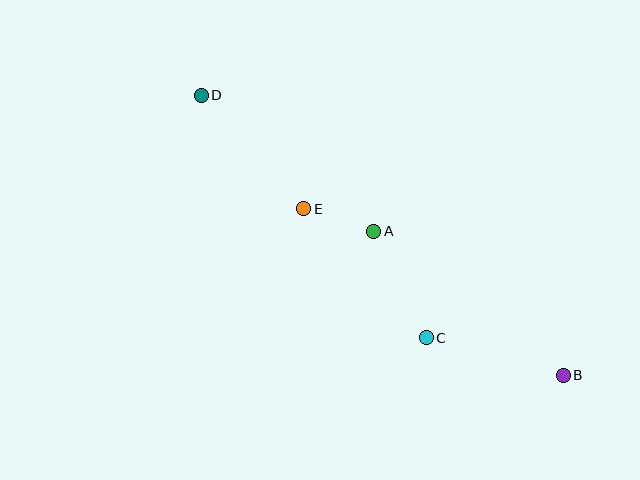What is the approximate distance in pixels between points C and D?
The distance between C and D is approximately 331 pixels.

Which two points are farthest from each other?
Points B and D are farthest from each other.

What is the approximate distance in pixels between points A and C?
The distance between A and C is approximately 119 pixels.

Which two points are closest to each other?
Points A and E are closest to each other.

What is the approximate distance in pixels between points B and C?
The distance between B and C is approximately 142 pixels.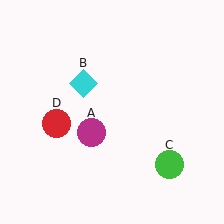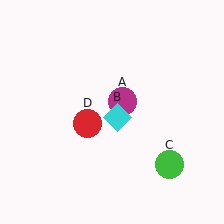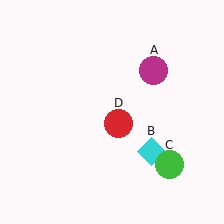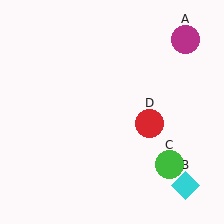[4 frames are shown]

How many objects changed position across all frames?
3 objects changed position: magenta circle (object A), cyan diamond (object B), red circle (object D).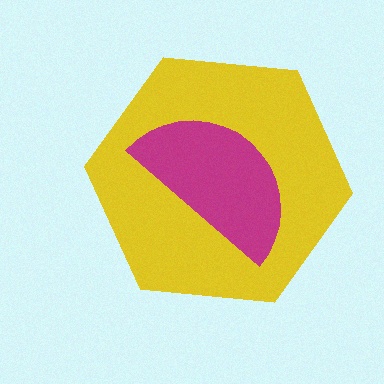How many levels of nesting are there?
2.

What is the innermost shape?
The magenta semicircle.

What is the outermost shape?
The yellow hexagon.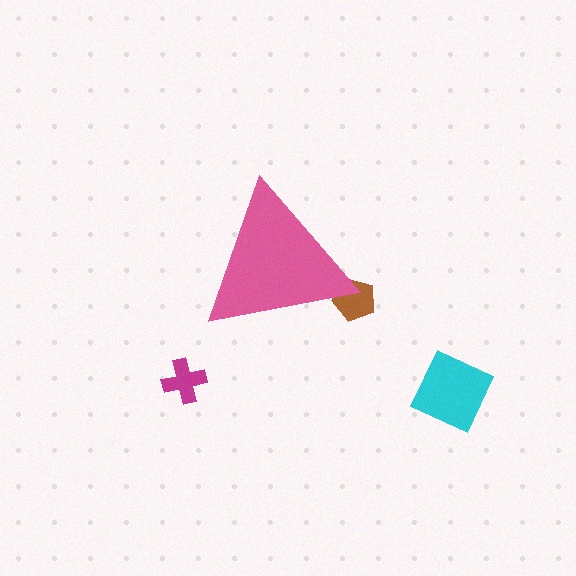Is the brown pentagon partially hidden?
Yes, the brown pentagon is partially hidden behind the pink triangle.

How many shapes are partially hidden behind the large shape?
1 shape is partially hidden.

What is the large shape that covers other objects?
A pink triangle.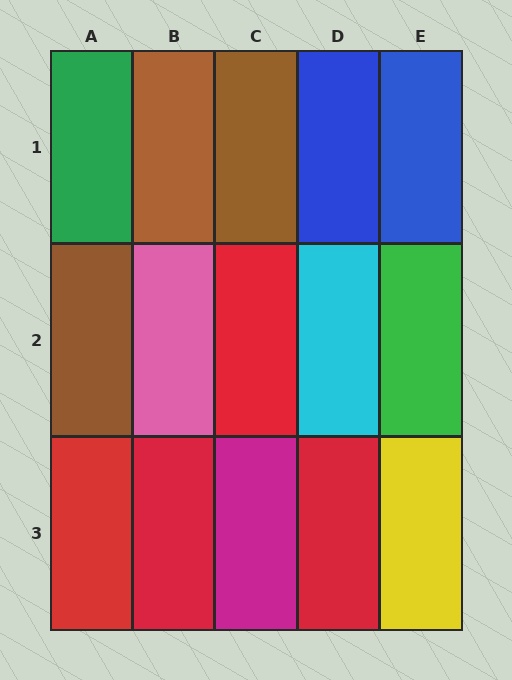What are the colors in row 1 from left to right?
Green, brown, brown, blue, blue.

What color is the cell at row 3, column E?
Yellow.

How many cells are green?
2 cells are green.